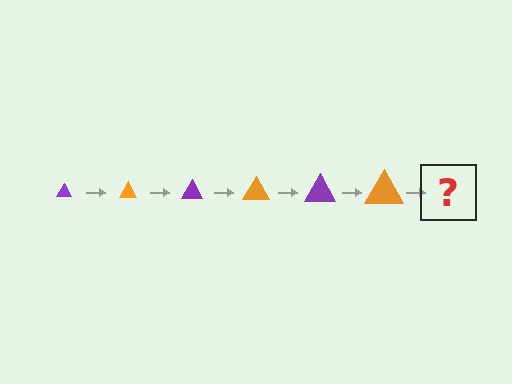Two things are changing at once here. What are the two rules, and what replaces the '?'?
The two rules are that the triangle grows larger each step and the color cycles through purple and orange. The '?' should be a purple triangle, larger than the previous one.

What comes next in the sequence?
The next element should be a purple triangle, larger than the previous one.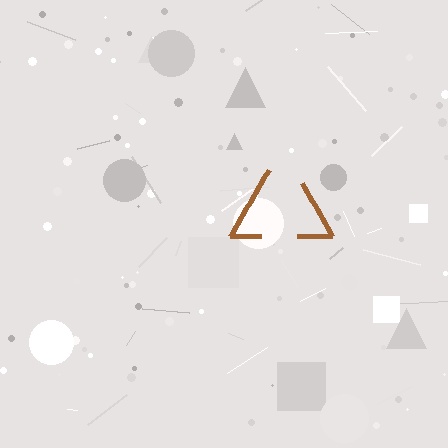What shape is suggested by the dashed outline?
The dashed outline suggests a triangle.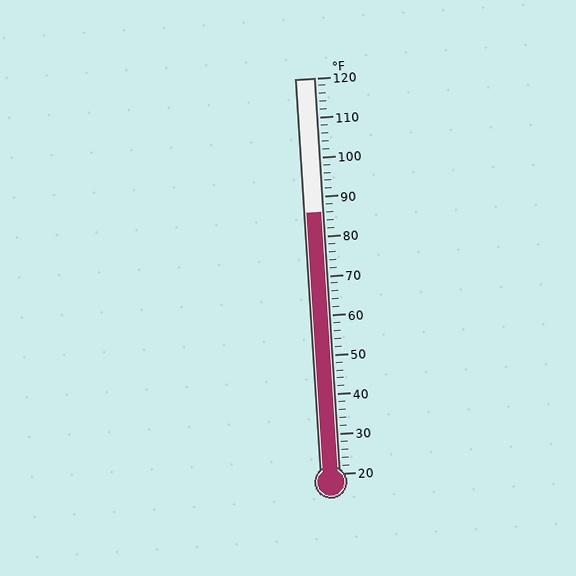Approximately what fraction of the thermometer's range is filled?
The thermometer is filled to approximately 65% of its range.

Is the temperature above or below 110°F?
The temperature is below 110°F.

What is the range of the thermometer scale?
The thermometer scale ranges from 20°F to 120°F.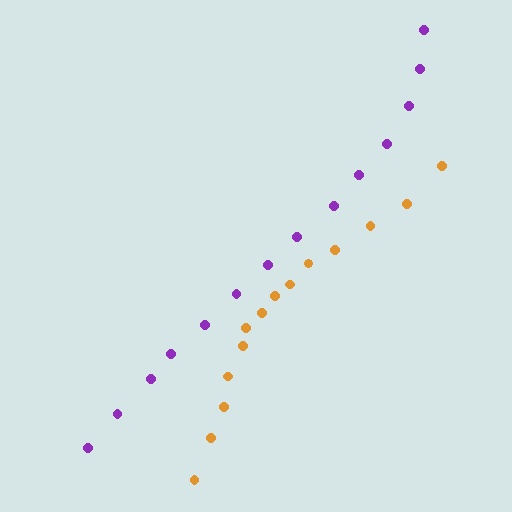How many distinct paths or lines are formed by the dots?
There are 2 distinct paths.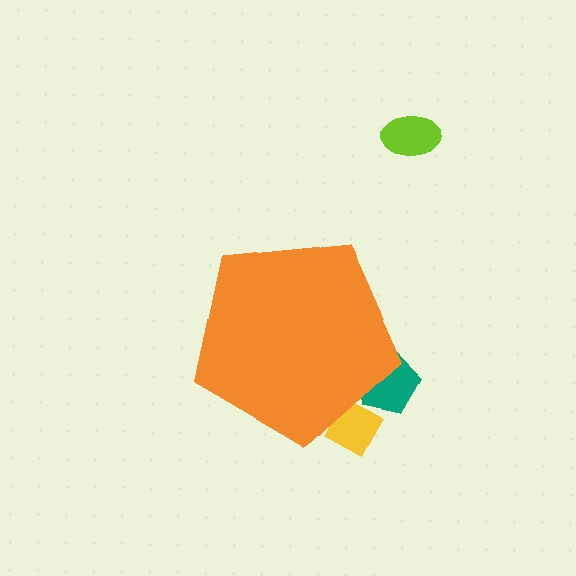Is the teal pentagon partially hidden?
Yes, the teal pentagon is partially hidden behind the orange pentagon.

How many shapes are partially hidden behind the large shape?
2 shapes are partially hidden.